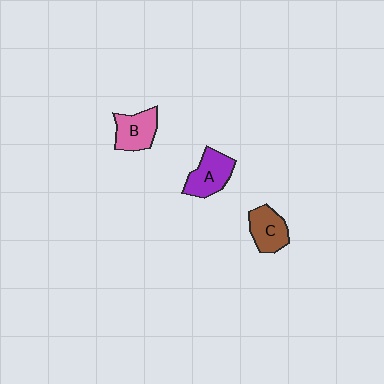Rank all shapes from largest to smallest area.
From largest to smallest: A (purple), B (pink), C (brown).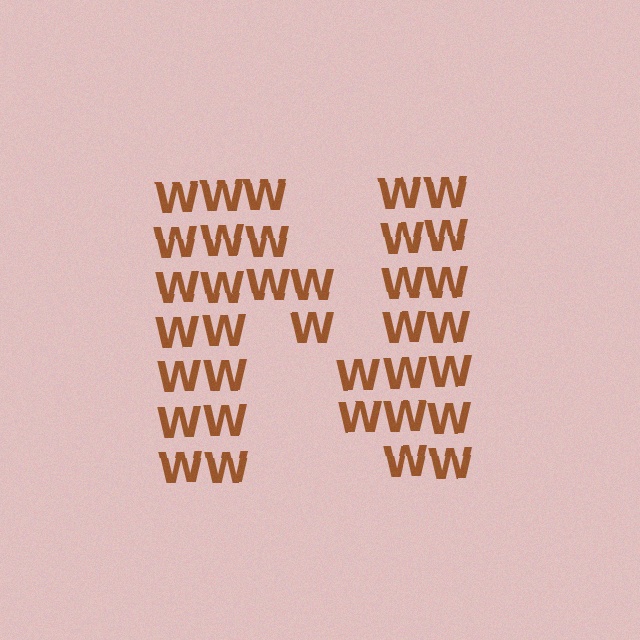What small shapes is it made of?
It is made of small letter W's.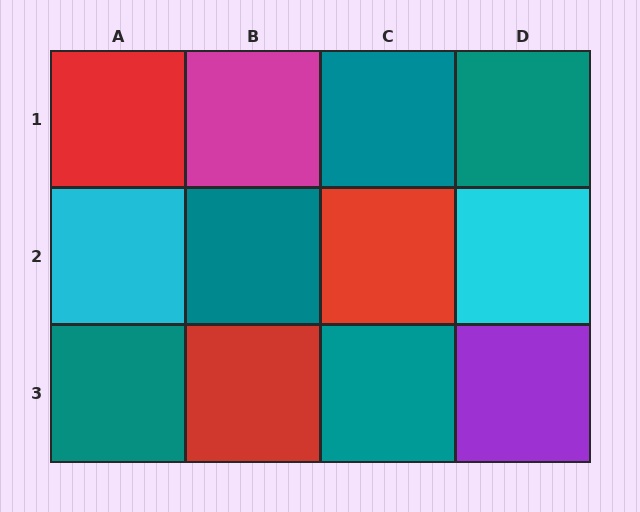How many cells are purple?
1 cell is purple.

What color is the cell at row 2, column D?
Cyan.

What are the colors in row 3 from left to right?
Teal, red, teal, purple.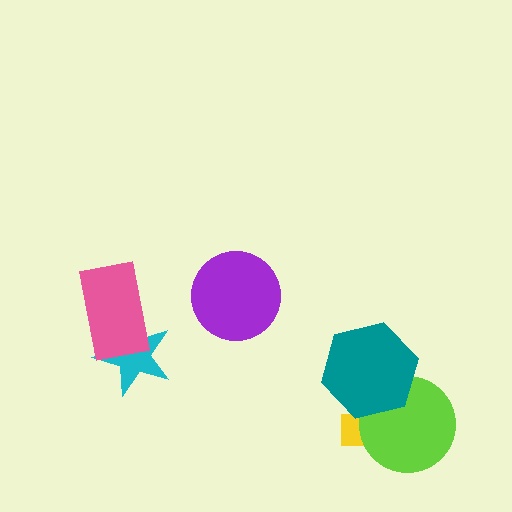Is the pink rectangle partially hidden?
No, no other shape covers it.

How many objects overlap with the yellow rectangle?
2 objects overlap with the yellow rectangle.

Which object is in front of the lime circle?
The teal hexagon is in front of the lime circle.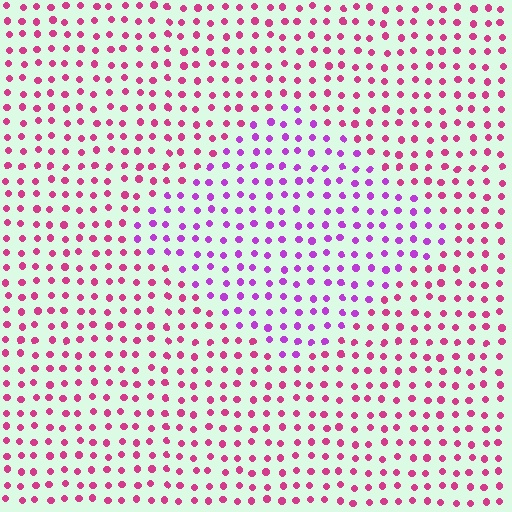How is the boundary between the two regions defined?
The boundary is defined purely by a slight shift in hue (about 38 degrees). Spacing, size, and orientation are identical on both sides.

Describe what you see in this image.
The image is filled with small magenta elements in a uniform arrangement. A diamond-shaped region is visible where the elements are tinted to a slightly different hue, forming a subtle color boundary.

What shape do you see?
I see a diamond.